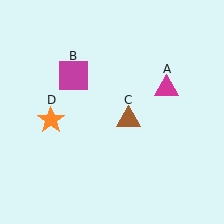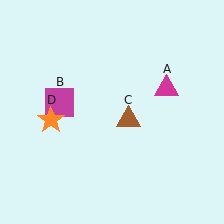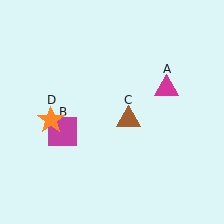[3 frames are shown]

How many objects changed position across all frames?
1 object changed position: magenta square (object B).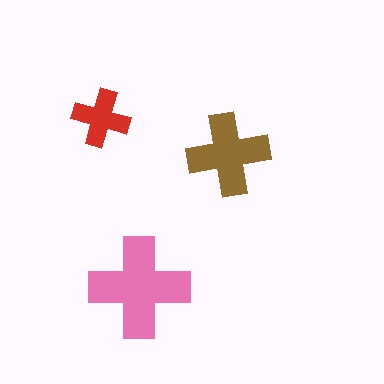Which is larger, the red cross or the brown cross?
The brown one.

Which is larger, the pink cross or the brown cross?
The pink one.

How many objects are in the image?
There are 3 objects in the image.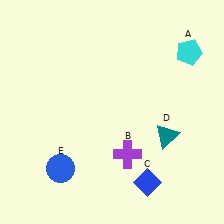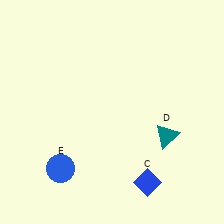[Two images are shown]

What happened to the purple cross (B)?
The purple cross (B) was removed in Image 2. It was in the bottom-right area of Image 1.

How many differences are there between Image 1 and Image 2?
There are 2 differences between the two images.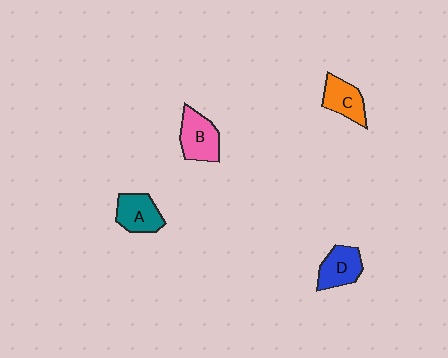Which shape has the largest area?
Shape B (pink).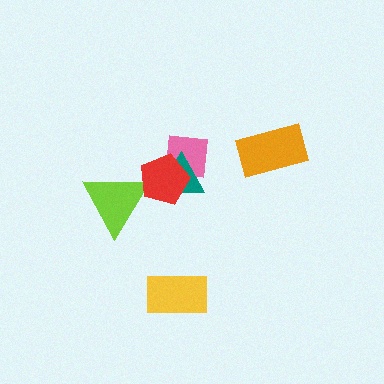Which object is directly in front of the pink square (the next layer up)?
The teal triangle is directly in front of the pink square.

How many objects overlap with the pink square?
2 objects overlap with the pink square.